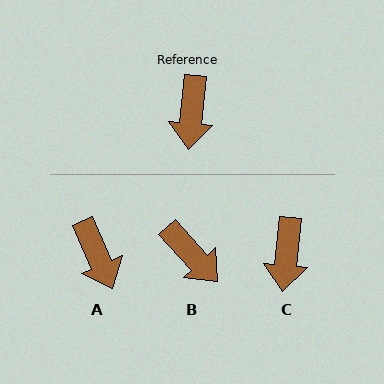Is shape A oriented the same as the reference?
No, it is off by about 30 degrees.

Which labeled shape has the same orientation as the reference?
C.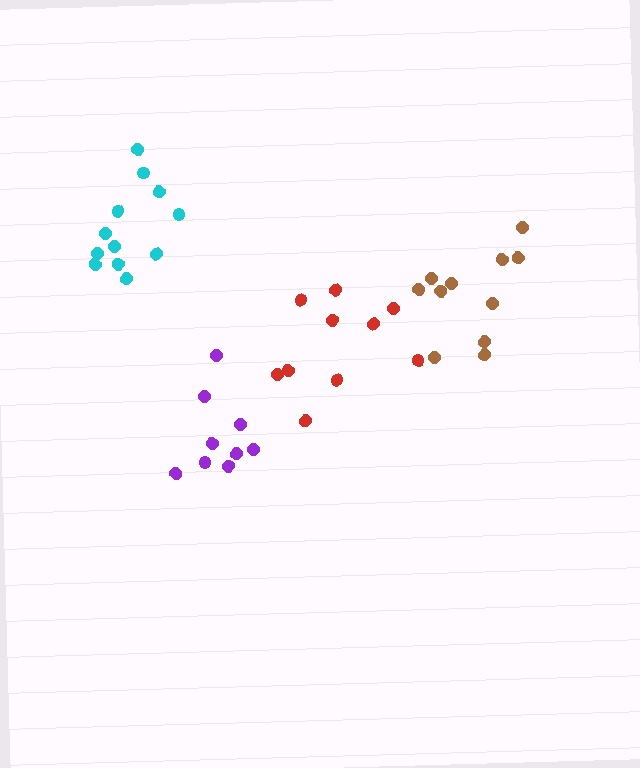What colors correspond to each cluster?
The clusters are colored: cyan, purple, brown, red.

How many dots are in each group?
Group 1: 12 dots, Group 2: 9 dots, Group 3: 11 dots, Group 4: 10 dots (42 total).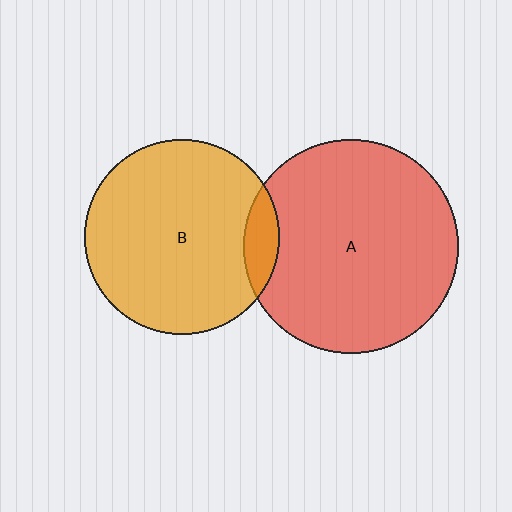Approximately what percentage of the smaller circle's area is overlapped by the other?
Approximately 10%.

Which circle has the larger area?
Circle A (red).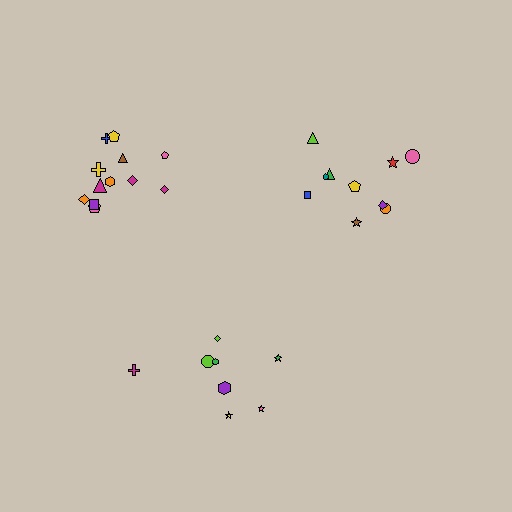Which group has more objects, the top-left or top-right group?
The top-left group.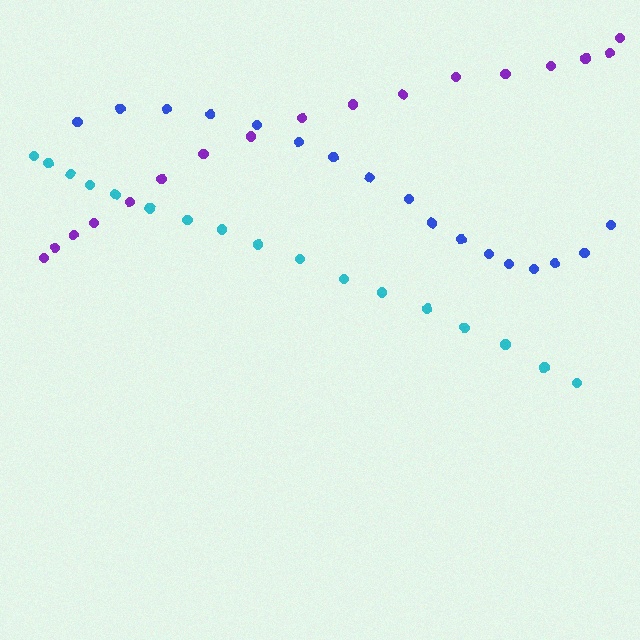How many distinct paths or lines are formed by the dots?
There are 3 distinct paths.